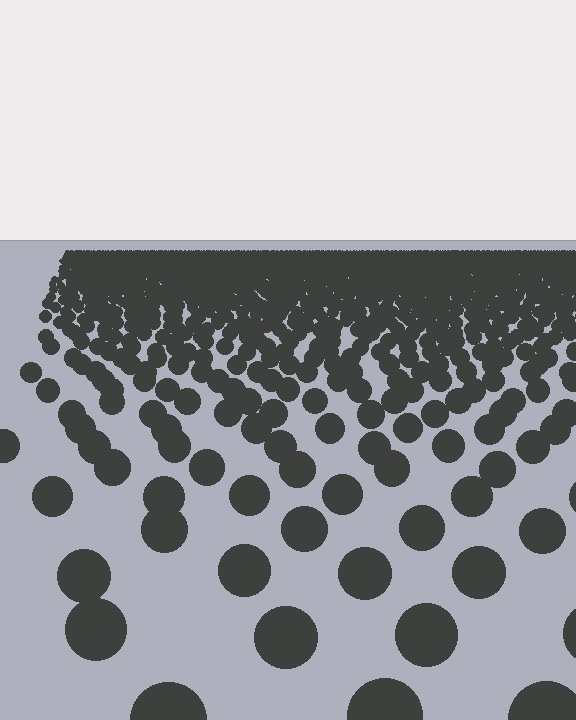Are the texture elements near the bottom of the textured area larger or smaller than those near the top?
Larger. Near the bottom, elements are closer to the viewer and appear at a bigger on-screen size.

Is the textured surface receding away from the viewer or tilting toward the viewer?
The surface is receding away from the viewer. Texture elements get smaller and denser toward the top.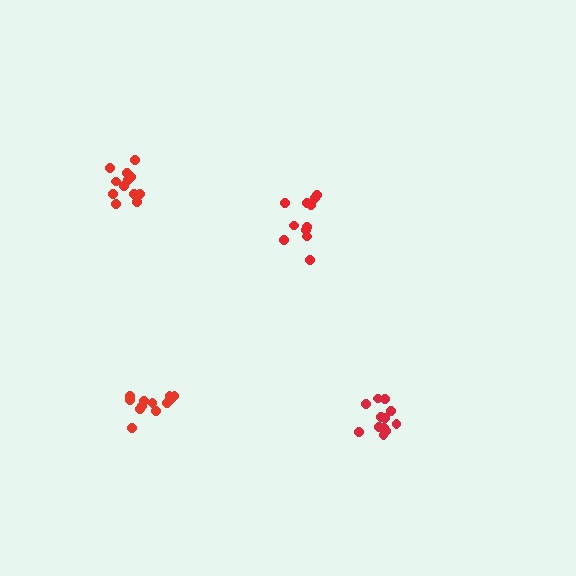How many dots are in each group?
Group 1: 12 dots, Group 2: 11 dots, Group 3: 12 dots, Group 4: 12 dots (47 total).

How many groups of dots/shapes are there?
There are 4 groups.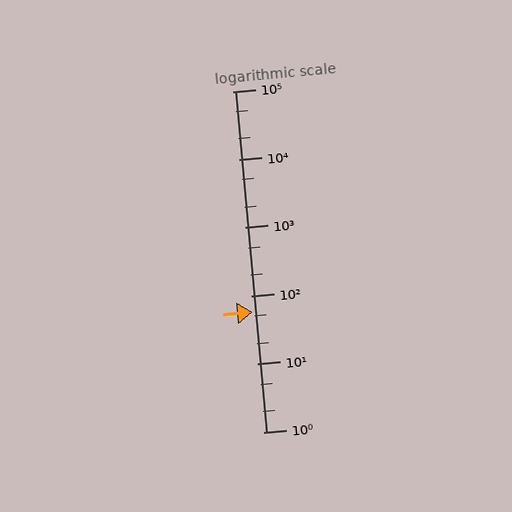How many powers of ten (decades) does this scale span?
The scale spans 5 decades, from 1 to 100000.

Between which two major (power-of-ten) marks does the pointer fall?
The pointer is between 10 and 100.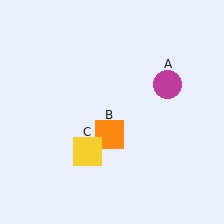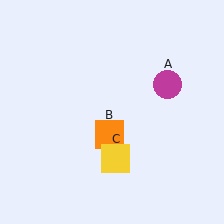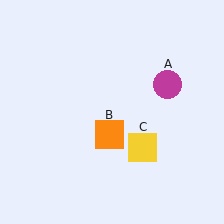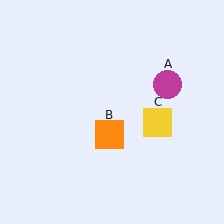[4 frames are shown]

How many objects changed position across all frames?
1 object changed position: yellow square (object C).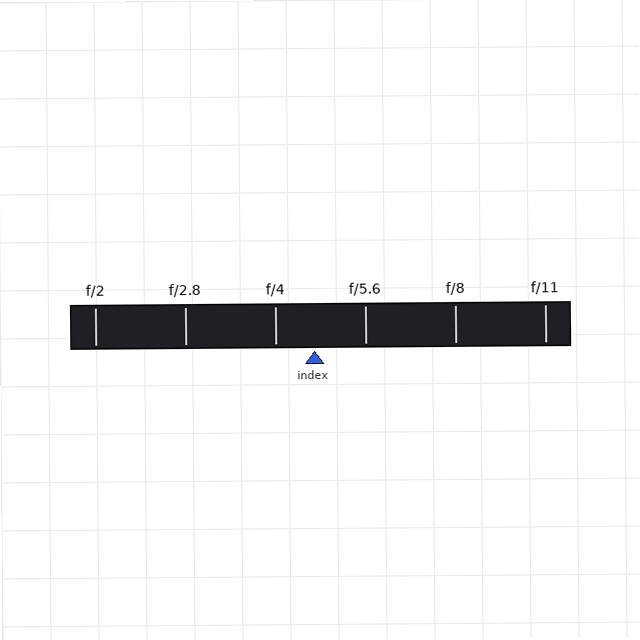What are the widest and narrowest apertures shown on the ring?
The widest aperture shown is f/2 and the narrowest is f/11.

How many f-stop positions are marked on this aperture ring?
There are 6 f-stop positions marked.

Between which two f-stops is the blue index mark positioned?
The index mark is between f/4 and f/5.6.